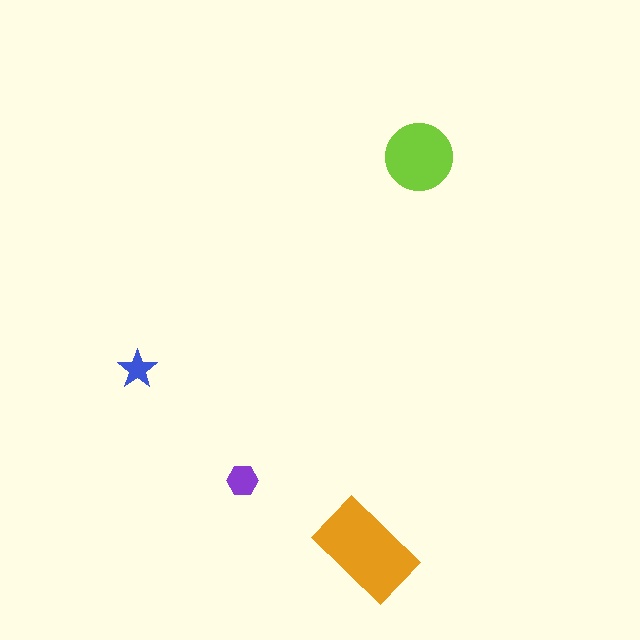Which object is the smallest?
The blue star.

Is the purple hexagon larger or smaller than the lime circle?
Smaller.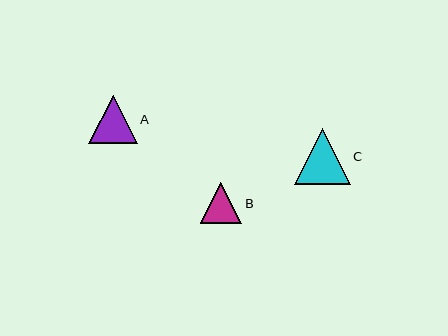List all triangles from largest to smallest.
From largest to smallest: C, A, B.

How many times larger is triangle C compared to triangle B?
Triangle C is approximately 1.4 times the size of triangle B.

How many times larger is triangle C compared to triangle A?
Triangle C is approximately 1.2 times the size of triangle A.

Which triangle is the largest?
Triangle C is the largest with a size of approximately 56 pixels.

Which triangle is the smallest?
Triangle B is the smallest with a size of approximately 41 pixels.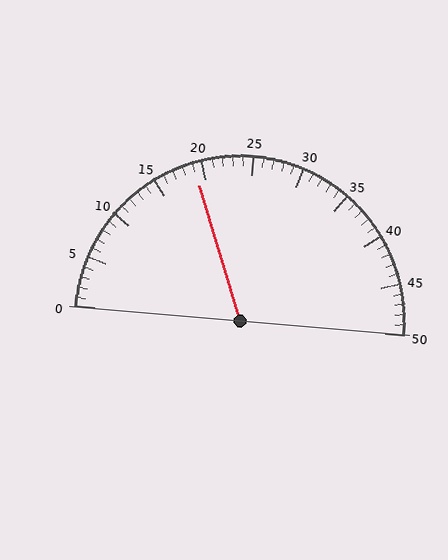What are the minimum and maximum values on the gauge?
The gauge ranges from 0 to 50.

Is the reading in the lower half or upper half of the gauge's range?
The reading is in the lower half of the range (0 to 50).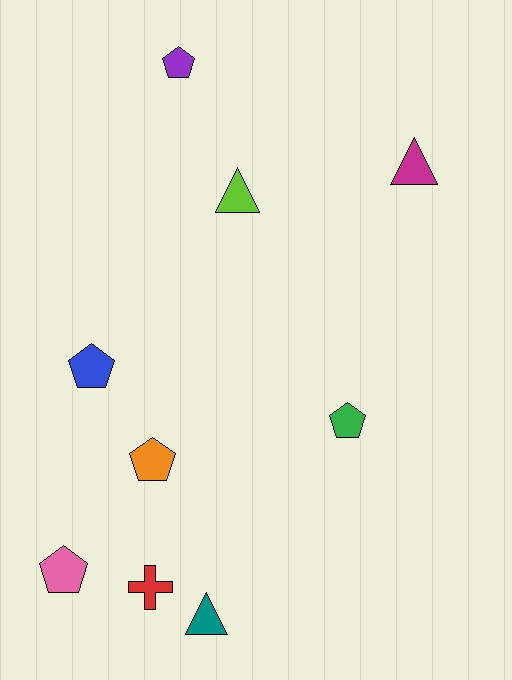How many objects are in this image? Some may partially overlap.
There are 9 objects.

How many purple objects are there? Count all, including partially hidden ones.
There is 1 purple object.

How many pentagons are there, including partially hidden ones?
There are 5 pentagons.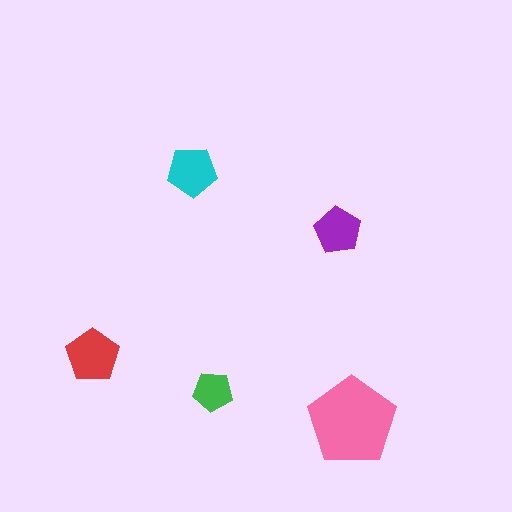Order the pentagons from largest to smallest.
the pink one, the red one, the cyan one, the purple one, the green one.